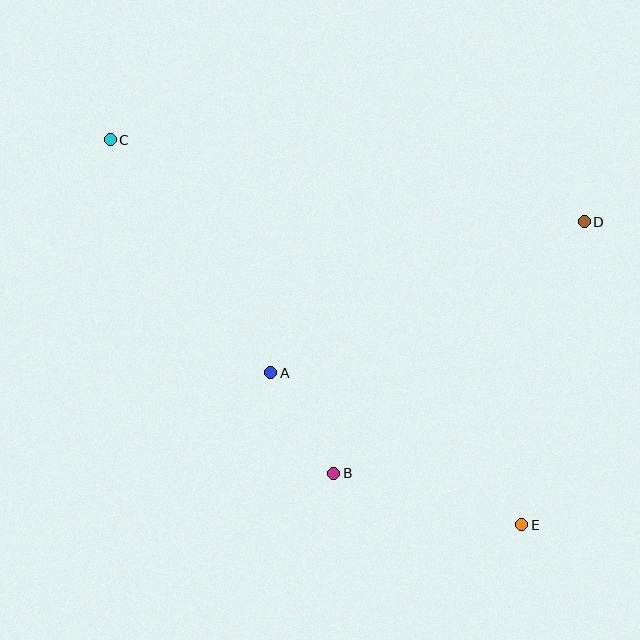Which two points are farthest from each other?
Points C and E are farthest from each other.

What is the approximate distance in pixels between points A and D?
The distance between A and D is approximately 347 pixels.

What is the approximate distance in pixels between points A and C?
The distance between A and C is approximately 283 pixels.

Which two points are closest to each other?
Points A and B are closest to each other.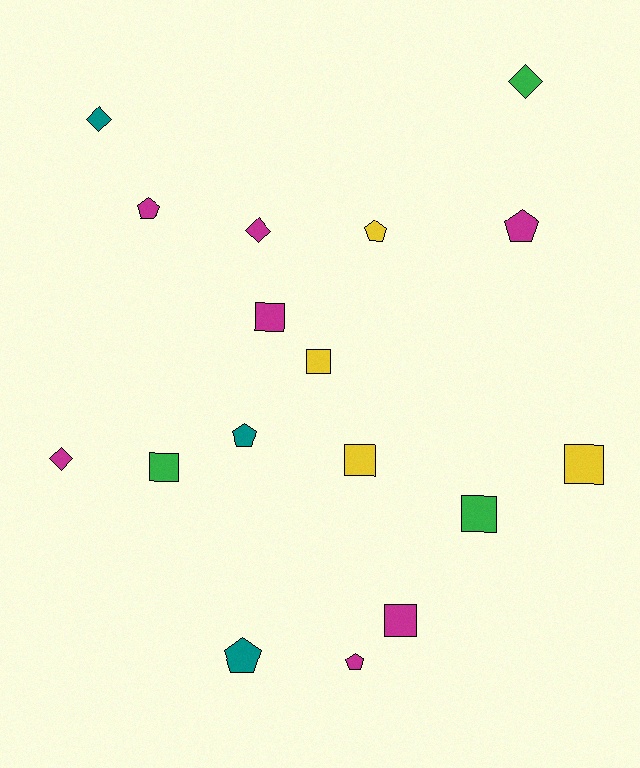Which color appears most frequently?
Magenta, with 7 objects.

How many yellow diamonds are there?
There are no yellow diamonds.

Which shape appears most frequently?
Square, with 7 objects.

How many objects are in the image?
There are 17 objects.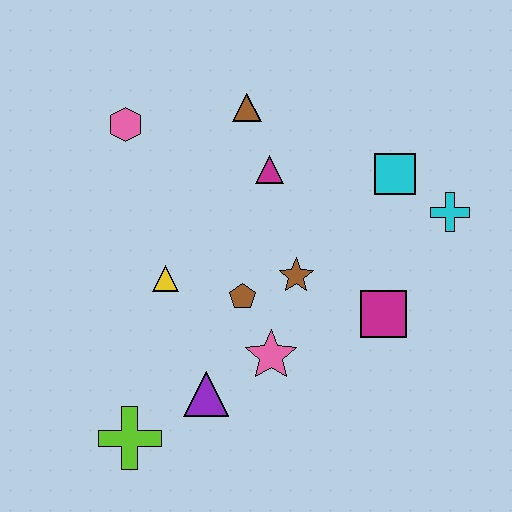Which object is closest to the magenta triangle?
The brown triangle is closest to the magenta triangle.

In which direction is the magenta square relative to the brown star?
The magenta square is to the right of the brown star.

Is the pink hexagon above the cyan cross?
Yes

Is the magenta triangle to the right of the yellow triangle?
Yes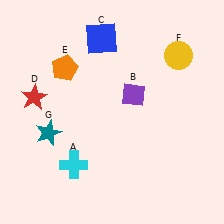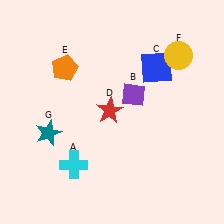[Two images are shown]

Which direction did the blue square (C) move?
The blue square (C) moved right.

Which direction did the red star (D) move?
The red star (D) moved right.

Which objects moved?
The objects that moved are: the blue square (C), the red star (D).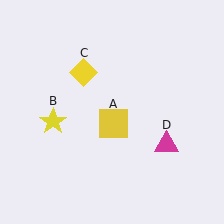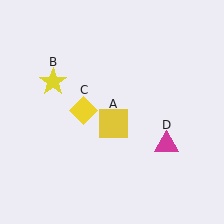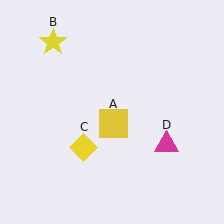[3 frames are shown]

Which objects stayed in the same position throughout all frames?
Yellow square (object A) and magenta triangle (object D) remained stationary.